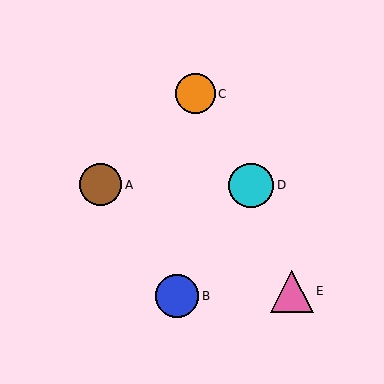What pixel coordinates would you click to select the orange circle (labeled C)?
Click at (195, 94) to select the orange circle C.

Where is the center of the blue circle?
The center of the blue circle is at (177, 296).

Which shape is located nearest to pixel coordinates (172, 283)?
The blue circle (labeled B) at (177, 296) is nearest to that location.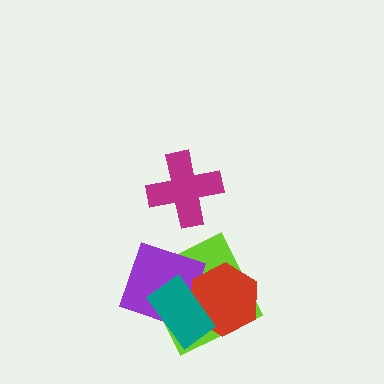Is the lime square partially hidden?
Yes, it is partially covered by another shape.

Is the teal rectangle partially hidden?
No, no other shape covers it.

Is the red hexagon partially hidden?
Yes, it is partially covered by another shape.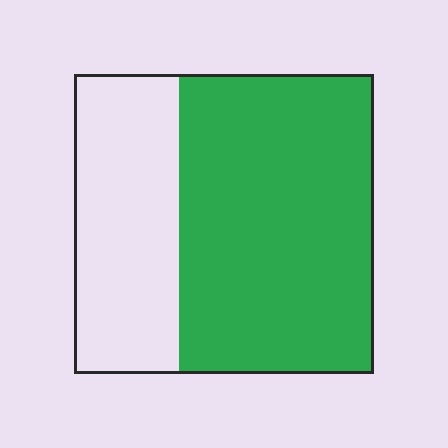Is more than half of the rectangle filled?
Yes.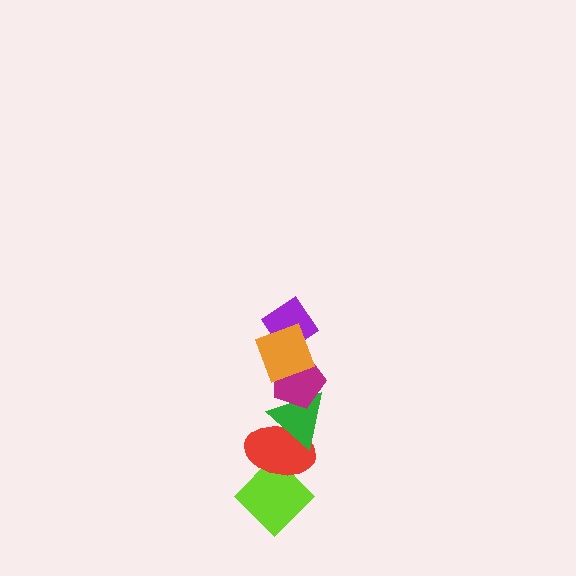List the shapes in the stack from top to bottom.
From top to bottom: the orange square, the purple diamond, the magenta pentagon, the green triangle, the red ellipse, the lime diamond.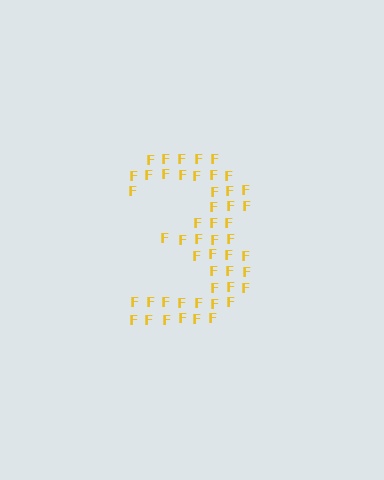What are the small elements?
The small elements are letter F's.